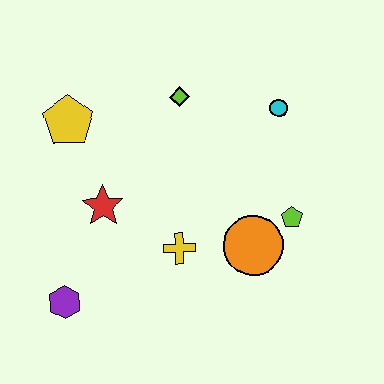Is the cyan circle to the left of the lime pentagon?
Yes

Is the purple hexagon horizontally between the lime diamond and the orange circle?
No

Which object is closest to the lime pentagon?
The orange circle is closest to the lime pentagon.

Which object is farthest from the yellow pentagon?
The lime pentagon is farthest from the yellow pentagon.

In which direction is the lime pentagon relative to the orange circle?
The lime pentagon is to the right of the orange circle.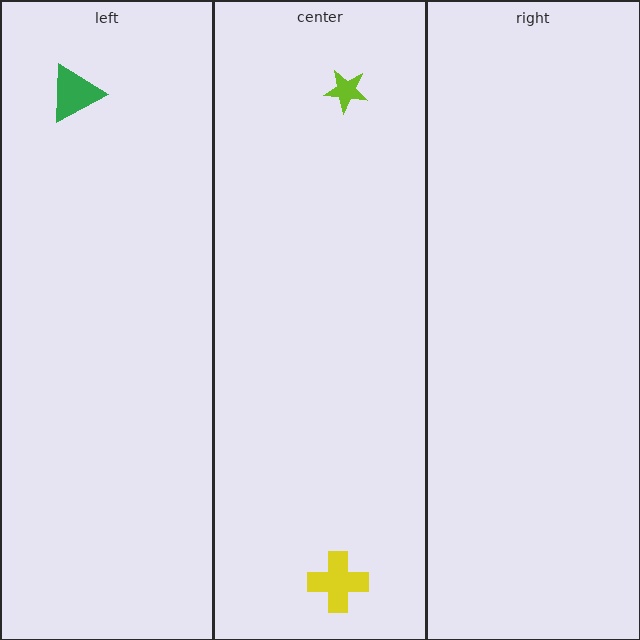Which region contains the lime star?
The center region.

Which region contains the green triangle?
The left region.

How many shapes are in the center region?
2.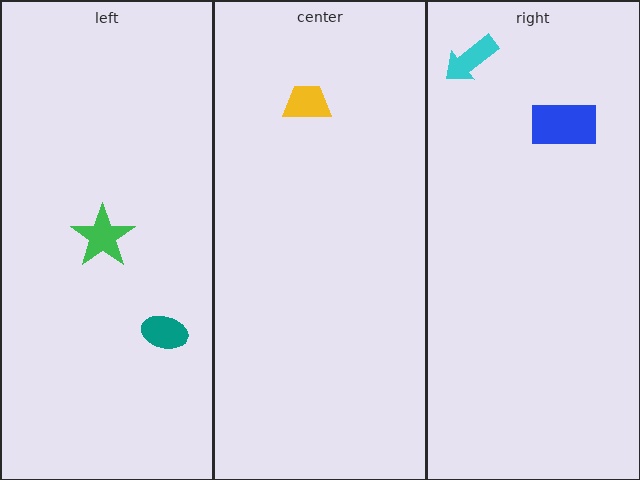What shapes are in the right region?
The blue rectangle, the cyan arrow.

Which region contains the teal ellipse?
The left region.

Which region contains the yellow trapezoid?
The center region.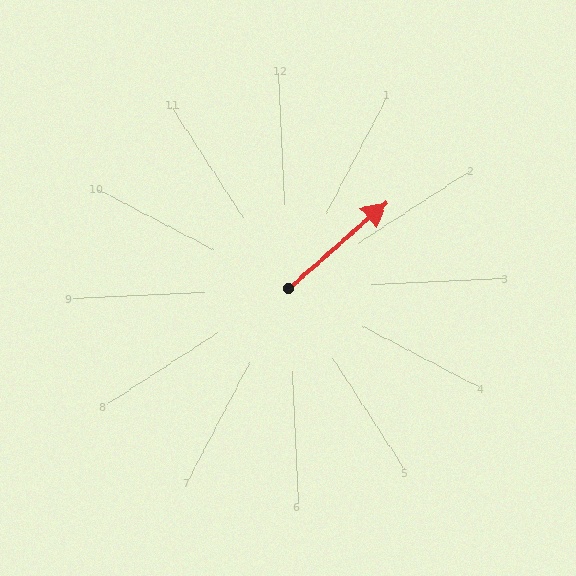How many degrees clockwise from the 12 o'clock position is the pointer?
Approximately 51 degrees.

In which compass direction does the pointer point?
Northeast.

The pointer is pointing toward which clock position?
Roughly 2 o'clock.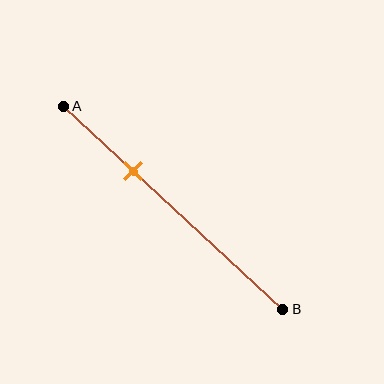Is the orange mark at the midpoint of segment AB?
No, the mark is at about 30% from A, not at the 50% midpoint.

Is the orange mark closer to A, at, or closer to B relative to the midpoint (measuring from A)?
The orange mark is closer to point A than the midpoint of segment AB.